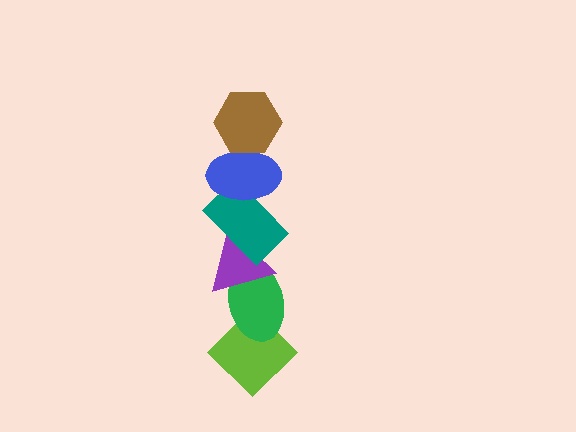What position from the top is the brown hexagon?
The brown hexagon is 1st from the top.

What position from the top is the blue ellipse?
The blue ellipse is 2nd from the top.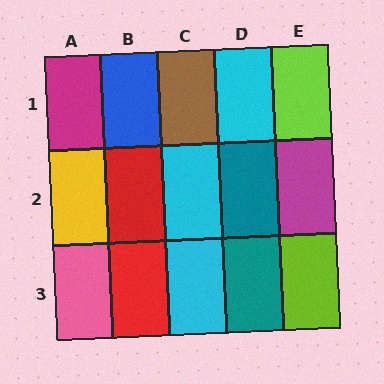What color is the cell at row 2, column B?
Red.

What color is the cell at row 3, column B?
Red.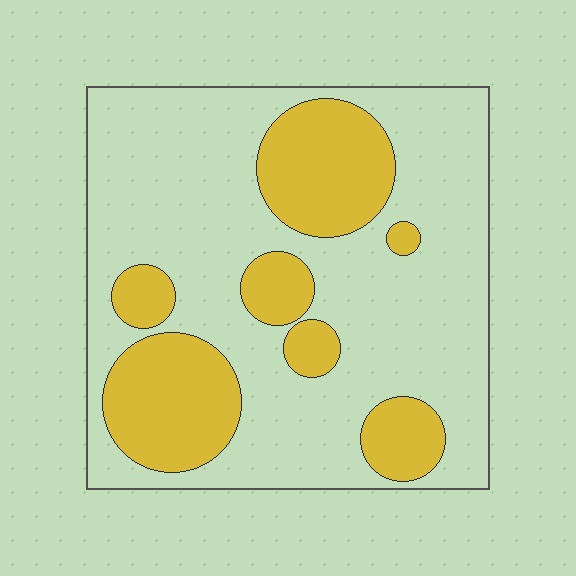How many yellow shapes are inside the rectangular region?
7.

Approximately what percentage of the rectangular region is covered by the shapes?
Approximately 30%.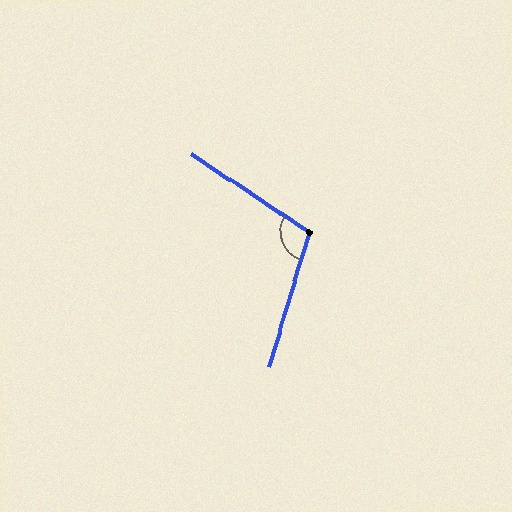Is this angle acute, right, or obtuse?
It is obtuse.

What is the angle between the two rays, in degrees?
Approximately 107 degrees.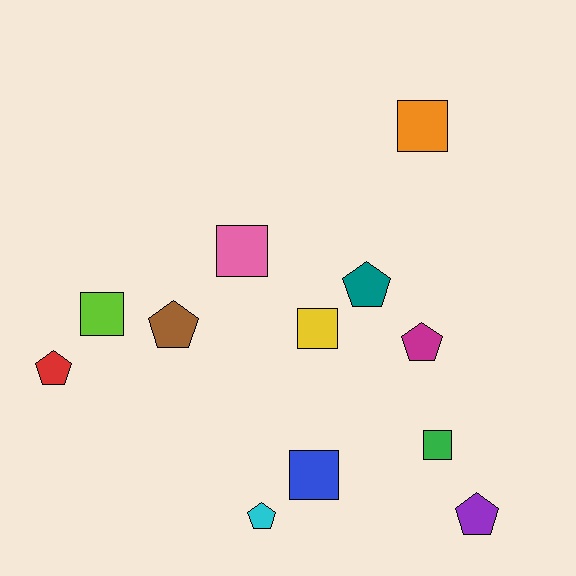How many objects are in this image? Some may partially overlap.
There are 12 objects.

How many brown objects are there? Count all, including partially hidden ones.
There is 1 brown object.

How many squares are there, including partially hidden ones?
There are 6 squares.